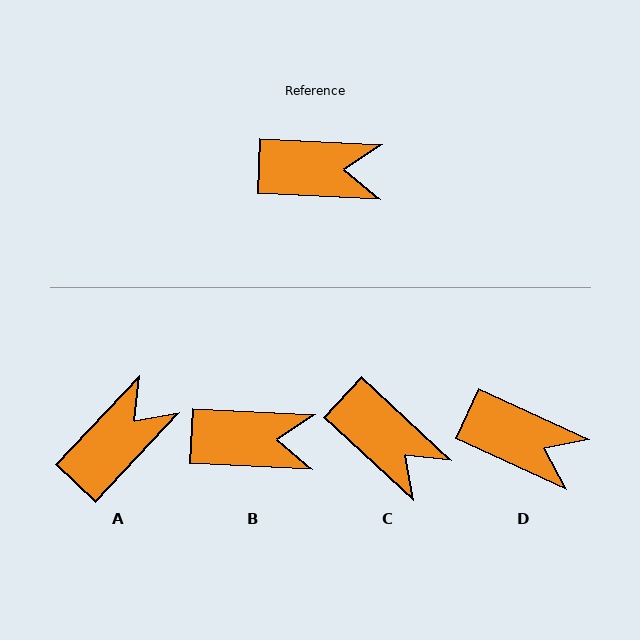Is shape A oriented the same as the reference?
No, it is off by about 49 degrees.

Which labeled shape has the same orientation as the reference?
B.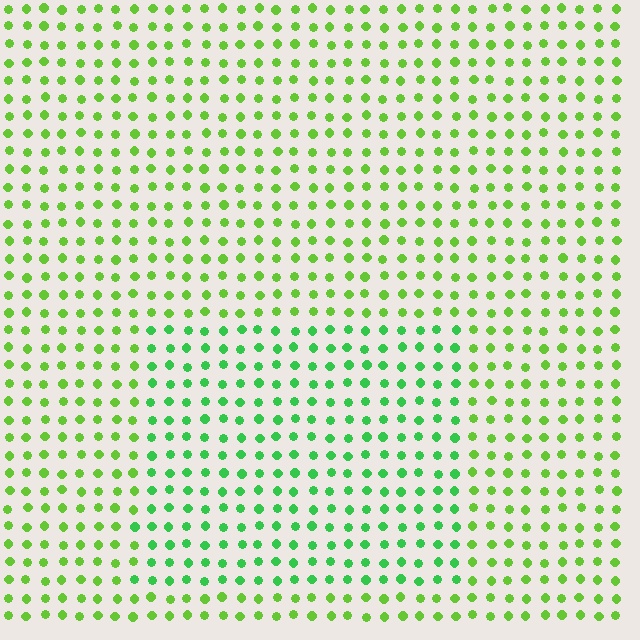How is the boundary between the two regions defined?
The boundary is defined purely by a slight shift in hue (about 30 degrees). Spacing, size, and orientation are identical on both sides.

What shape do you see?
I see a rectangle.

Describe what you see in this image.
The image is filled with small lime elements in a uniform arrangement. A rectangle-shaped region is visible where the elements are tinted to a slightly different hue, forming a subtle color boundary.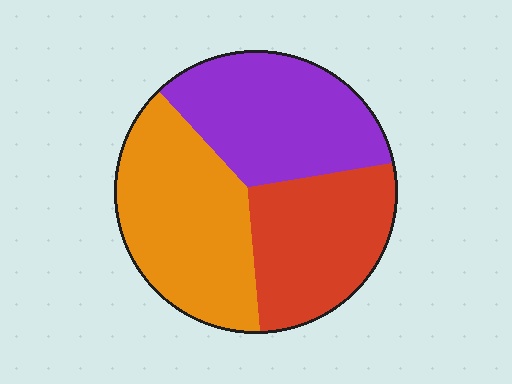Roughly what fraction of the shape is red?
Red takes up between a quarter and a half of the shape.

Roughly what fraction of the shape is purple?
Purple takes up about one third (1/3) of the shape.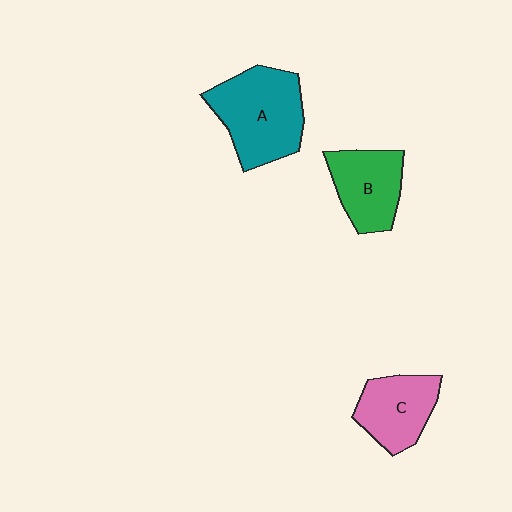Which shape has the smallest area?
Shape C (pink).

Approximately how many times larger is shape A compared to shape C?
Approximately 1.5 times.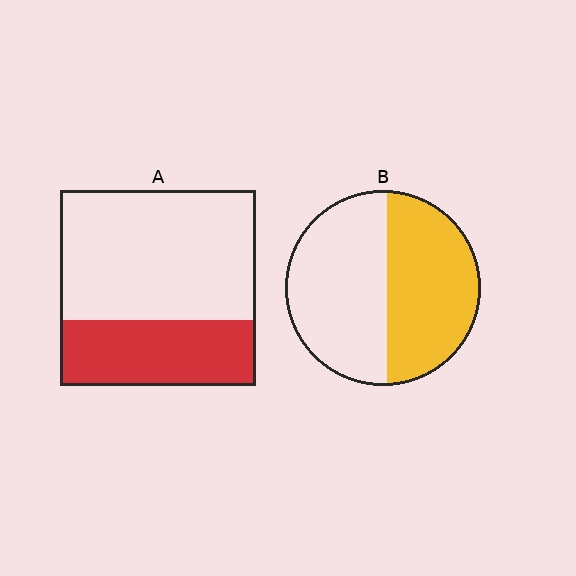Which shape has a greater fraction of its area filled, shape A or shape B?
Shape B.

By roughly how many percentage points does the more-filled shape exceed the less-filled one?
By roughly 15 percentage points (B over A).